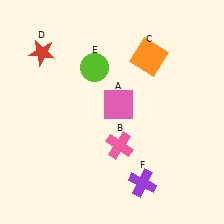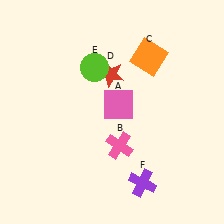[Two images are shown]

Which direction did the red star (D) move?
The red star (D) moved right.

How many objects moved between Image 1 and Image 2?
1 object moved between the two images.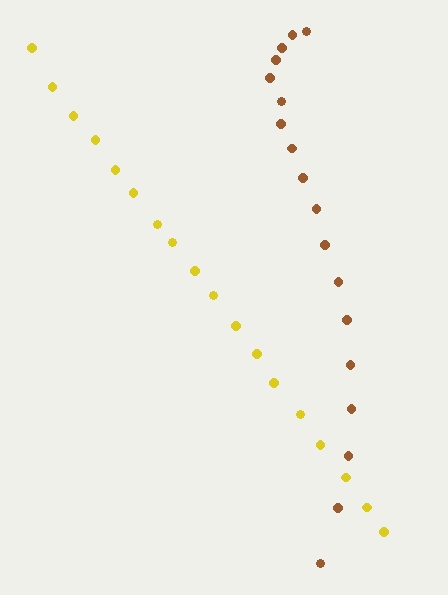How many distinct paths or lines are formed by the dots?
There are 2 distinct paths.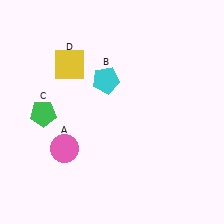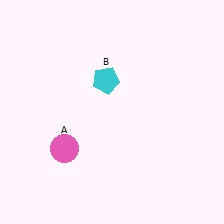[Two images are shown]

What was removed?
The yellow square (D), the green pentagon (C) were removed in Image 2.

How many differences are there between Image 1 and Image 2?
There are 2 differences between the two images.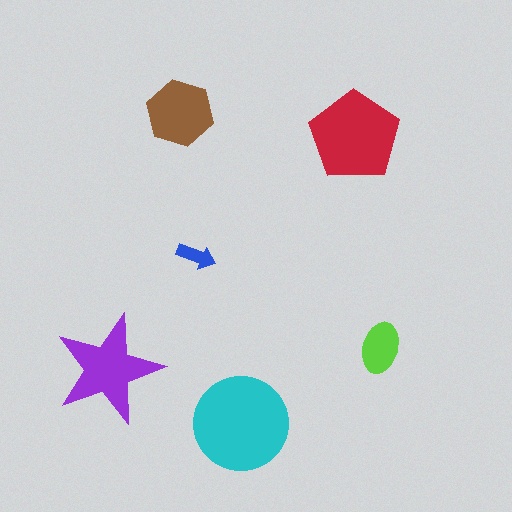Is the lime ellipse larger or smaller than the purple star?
Smaller.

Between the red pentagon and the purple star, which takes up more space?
The red pentagon.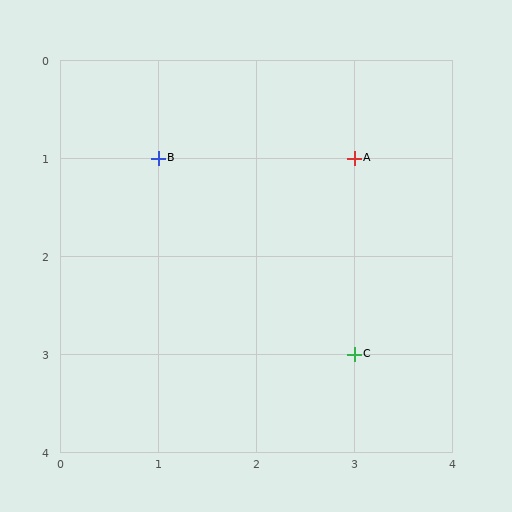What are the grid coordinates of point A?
Point A is at grid coordinates (3, 1).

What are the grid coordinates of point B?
Point B is at grid coordinates (1, 1).